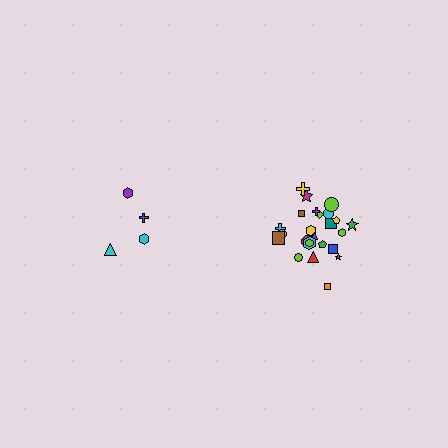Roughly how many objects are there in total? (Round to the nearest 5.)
Roughly 30 objects in total.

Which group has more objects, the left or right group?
The right group.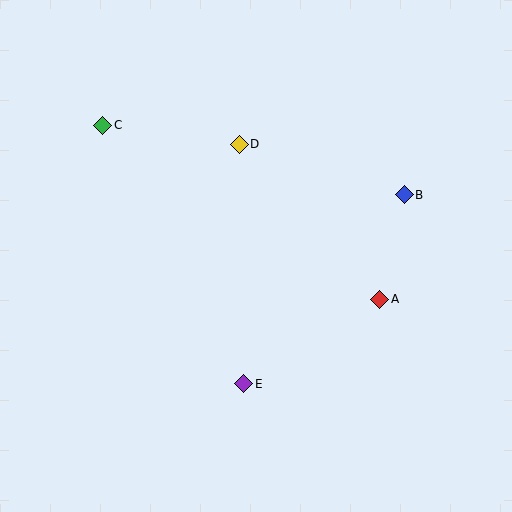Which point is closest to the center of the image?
Point D at (239, 144) is closest to the center.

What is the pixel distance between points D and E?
The distance between D and E is 239 pixels.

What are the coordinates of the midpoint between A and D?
The midpoint between A and D is at (309, 222).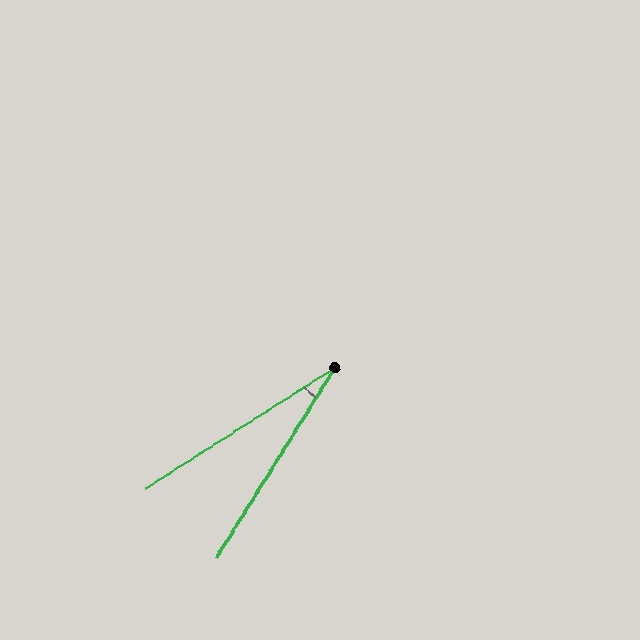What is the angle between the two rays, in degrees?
Approximately 25 degrees.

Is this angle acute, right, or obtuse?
It is acute.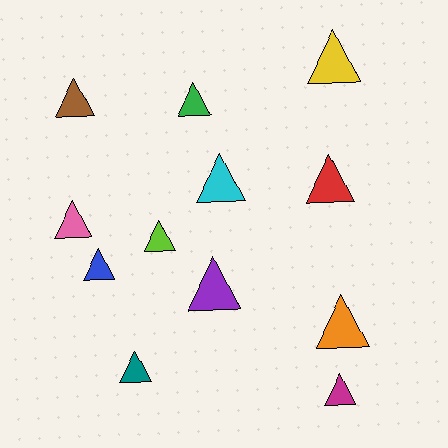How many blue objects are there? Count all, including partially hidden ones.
There is 1 blue object.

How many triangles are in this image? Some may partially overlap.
There are 12 triangles.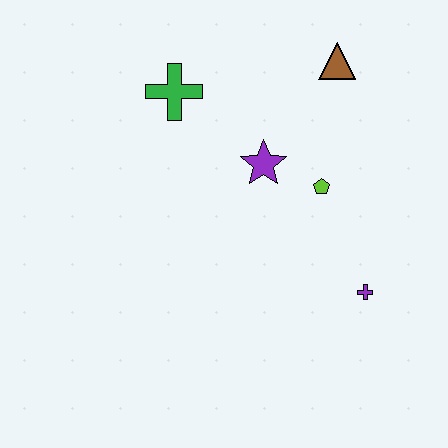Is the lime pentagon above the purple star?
No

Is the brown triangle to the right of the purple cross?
No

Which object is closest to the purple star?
The lime pentagon is closest to the purple star.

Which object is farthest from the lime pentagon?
The green cross is farthest from the lime pentagon.